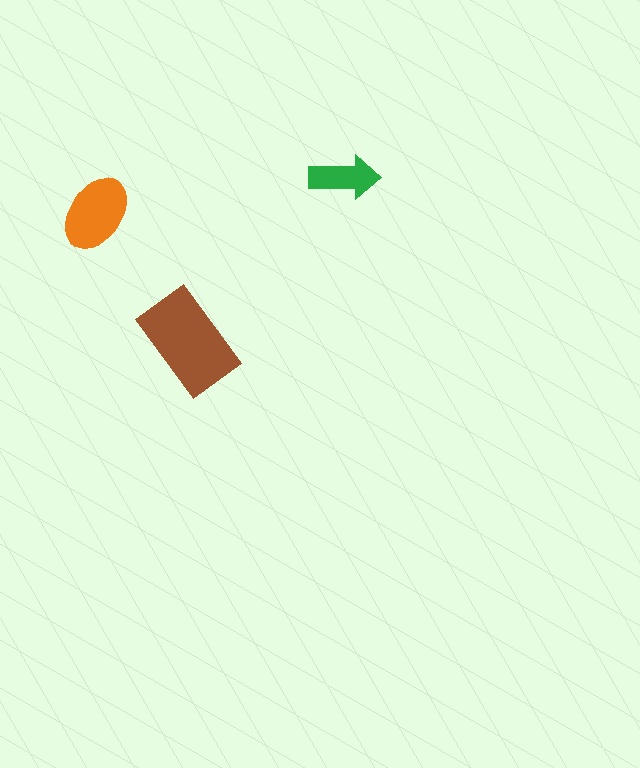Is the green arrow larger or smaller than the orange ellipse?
Smaller.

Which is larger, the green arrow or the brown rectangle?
The brown rectangle.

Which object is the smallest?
The green arrow.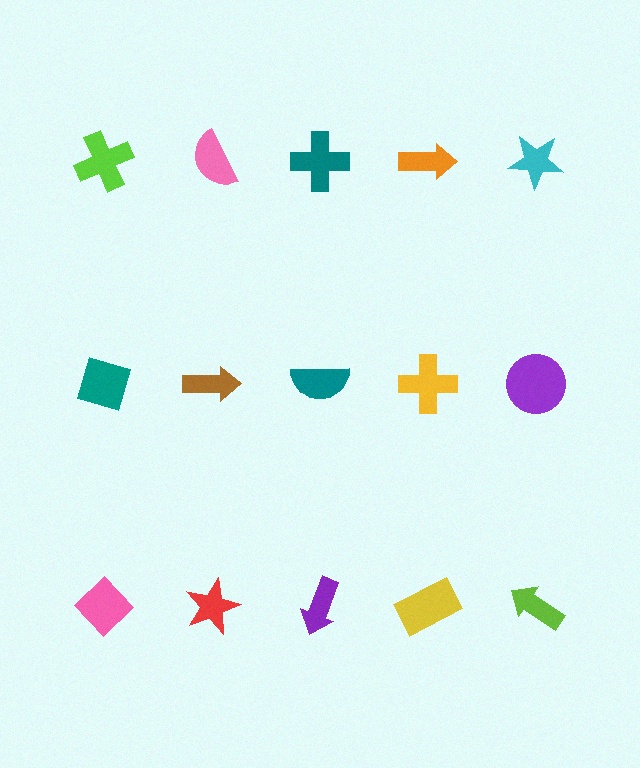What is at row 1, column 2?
A pink semicircle.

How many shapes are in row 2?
5 shapes.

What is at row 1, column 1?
A lime cross.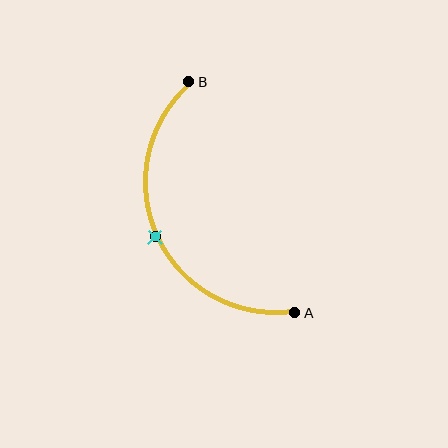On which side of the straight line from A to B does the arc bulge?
The arc bulges to the left of the straight line connecting A and B.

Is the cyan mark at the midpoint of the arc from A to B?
Yes. The cyan mark lies on the arc at equal arc-length from both A and B — it is the arc midpoint.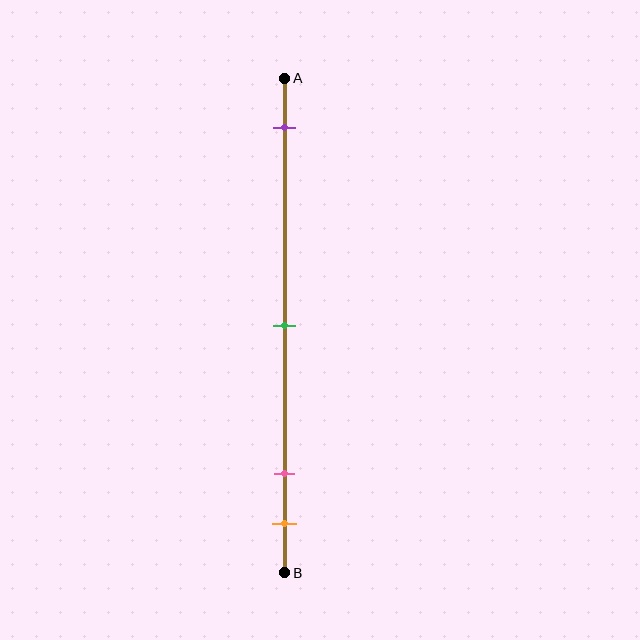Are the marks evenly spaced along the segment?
No, the marks are not evenly spaced.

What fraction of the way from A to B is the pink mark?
The pink mark is approximately 80% (0.8) of the way from A to B.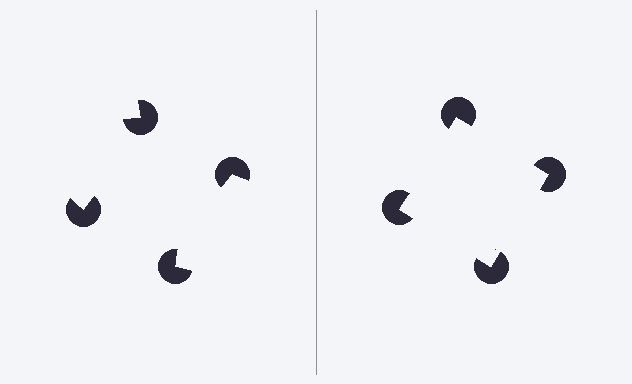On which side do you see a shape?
An illusory square appears on the right side. On the left side the wedge cuts are rotated, so no coherent shape forms.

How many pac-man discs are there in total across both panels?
8 — 4 on each side.